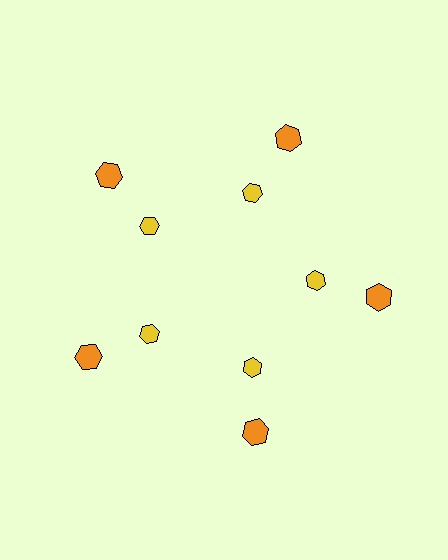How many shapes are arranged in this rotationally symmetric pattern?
There are 10 shapes, arranged in 5 groups of 2.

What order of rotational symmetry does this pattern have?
This pattern has 5-fold rotational symmetry.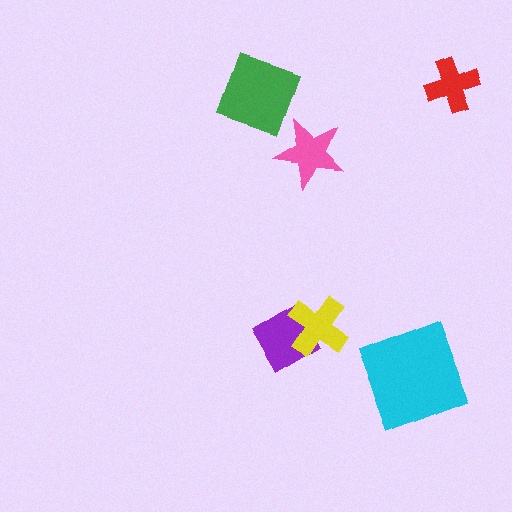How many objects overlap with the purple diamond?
1 object overlaps with the purple diamond.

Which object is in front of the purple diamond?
The yellow cross is in front of the purple diamond.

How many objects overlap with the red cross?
0 objects overlap with the red cross.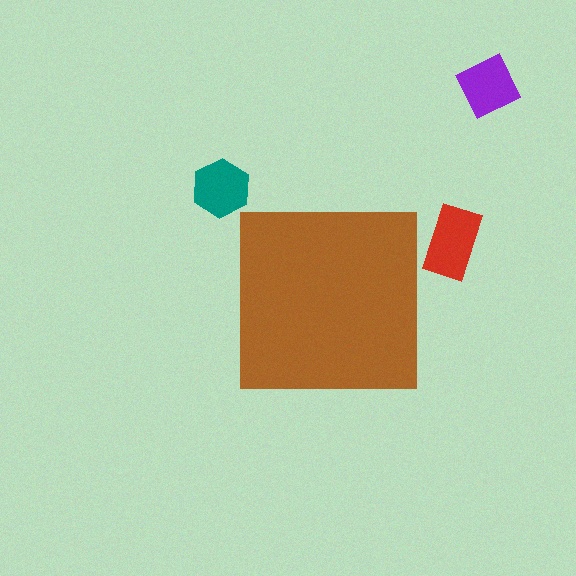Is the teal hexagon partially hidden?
No, the teal hexagon is fully visible.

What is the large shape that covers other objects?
A brown square.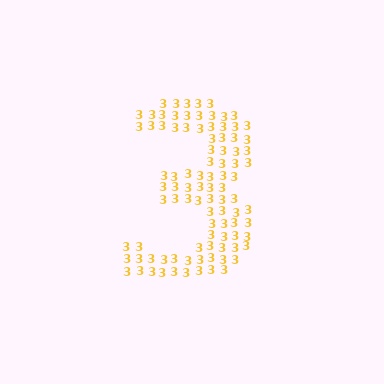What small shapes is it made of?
It is made of small digit 3's.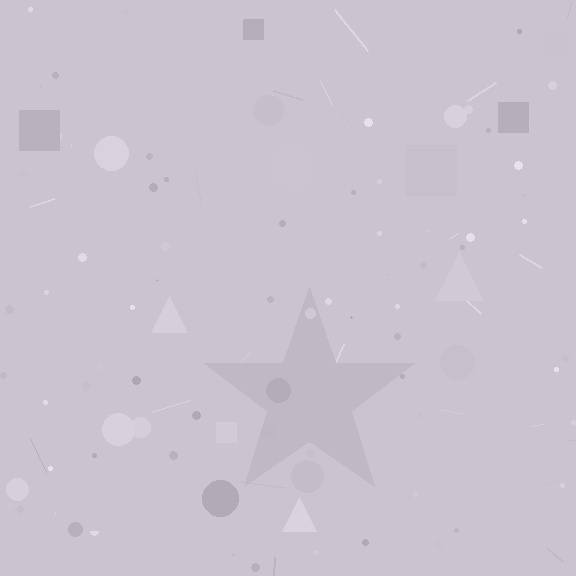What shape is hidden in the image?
A star is hidden in the image.